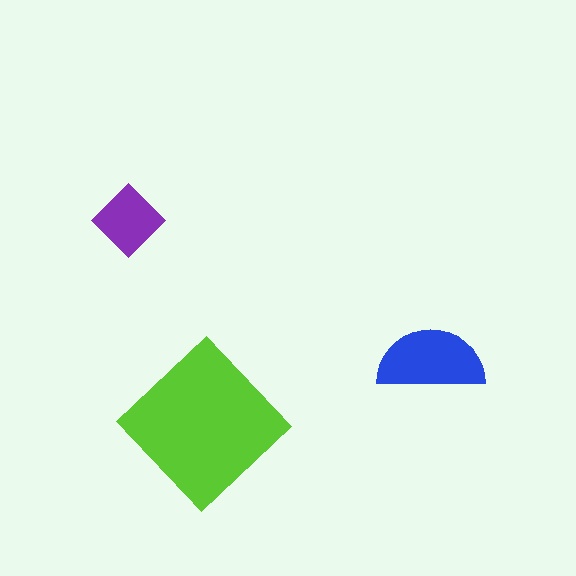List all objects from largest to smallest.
The lime diamond, the blue semicircle, the purple diamond.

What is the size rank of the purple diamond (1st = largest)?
3rd.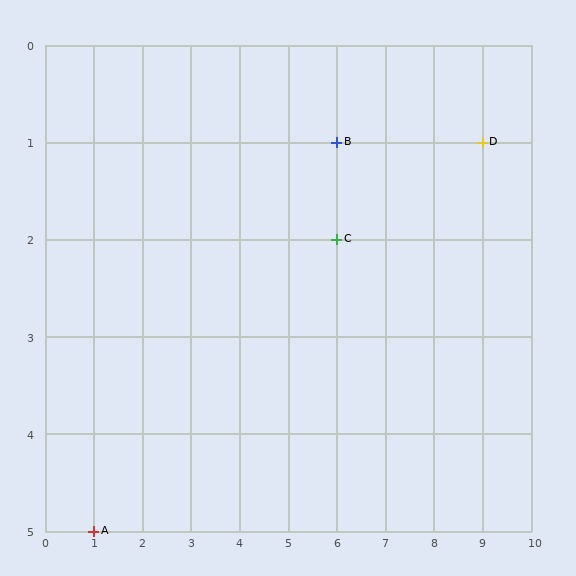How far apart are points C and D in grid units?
Points C and D are 3 columns and 1 row apart (about 3.2 grid units diagonally).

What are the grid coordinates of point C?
Point C is at grid coordinates (6, 2).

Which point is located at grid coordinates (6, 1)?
Point B is at (6, 1).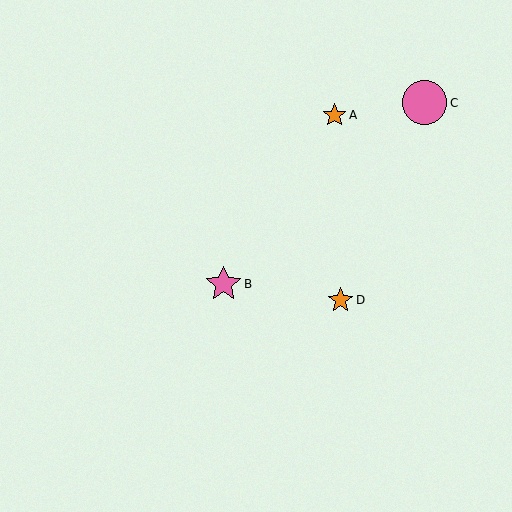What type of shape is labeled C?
Shape C is a pink circle.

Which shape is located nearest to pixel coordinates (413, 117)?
The pink circle (labeled C) at (425, 103) is nearest to that location.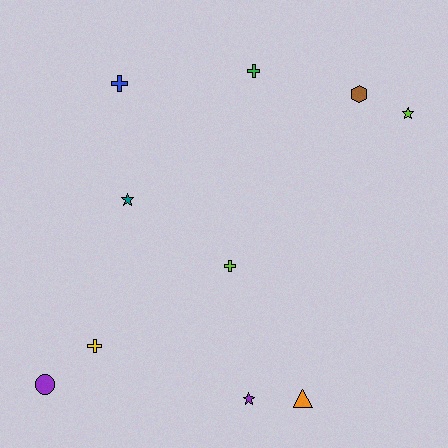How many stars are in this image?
There are 3 stars.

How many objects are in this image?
There are 10 objects.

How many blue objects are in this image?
There is 1 blue object.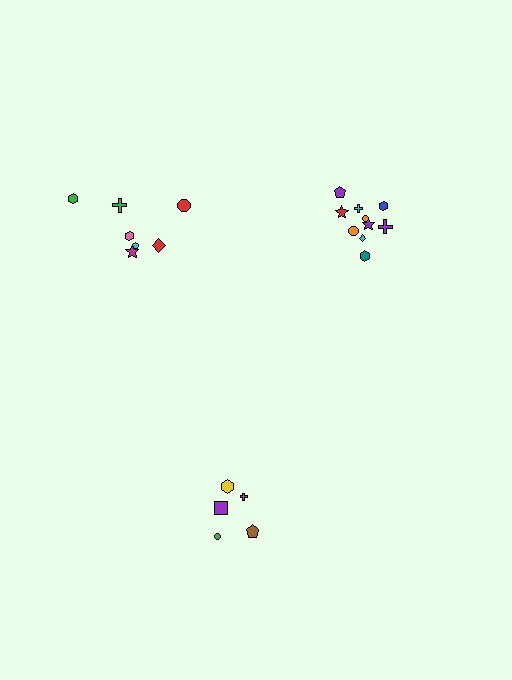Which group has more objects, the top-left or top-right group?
The top-right group.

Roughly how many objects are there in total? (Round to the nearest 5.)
Roughly 20 objects in total.